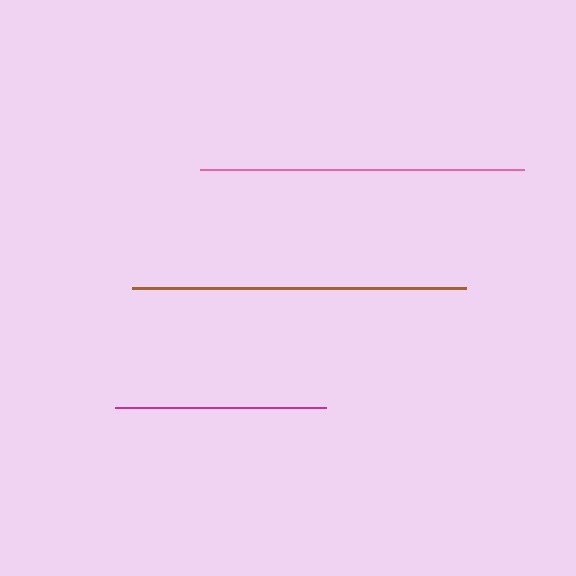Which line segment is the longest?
The brown line is the longest at approximately 334 pixels.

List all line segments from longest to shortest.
From longest to shortest: brown, pink, magenta.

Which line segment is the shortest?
The magenta line is the shortest at approximately 211 pixels.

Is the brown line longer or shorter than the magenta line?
The brown line is longer than the magenta line.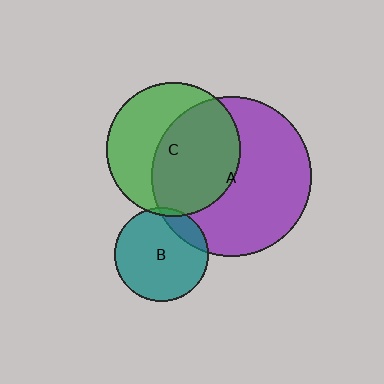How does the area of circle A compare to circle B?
Approximately 2.9 times.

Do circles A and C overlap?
Yes.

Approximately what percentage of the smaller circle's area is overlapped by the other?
Approximately 55%.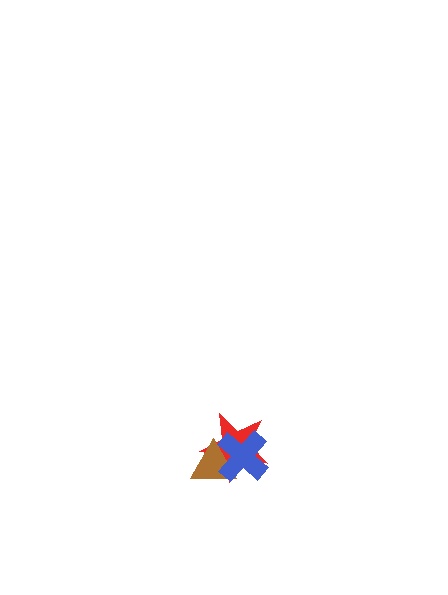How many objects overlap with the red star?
2 objects overlap with the red star.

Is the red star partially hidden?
Yes, it is partially covered by another shape.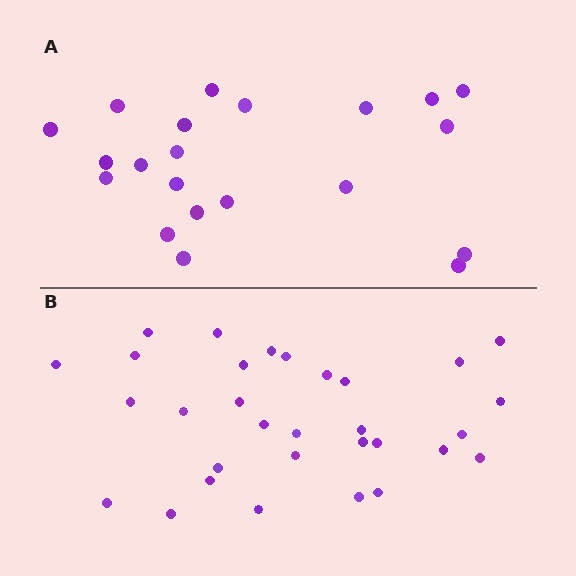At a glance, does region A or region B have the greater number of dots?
Region B (the bottom region) has more dots.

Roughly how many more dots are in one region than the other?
Region B has roughly 10 or so more dots than region A.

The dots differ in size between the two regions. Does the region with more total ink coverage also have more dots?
No. Region A has more total ink coverage because its dots are larger, but region B actually contains more individual dots. Total area can be misleading — the number of items is what matters here.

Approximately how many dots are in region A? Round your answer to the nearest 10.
About 20 dots. (The exact count is 21, which rounds to 20.)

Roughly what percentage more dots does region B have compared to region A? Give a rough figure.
About 50% more.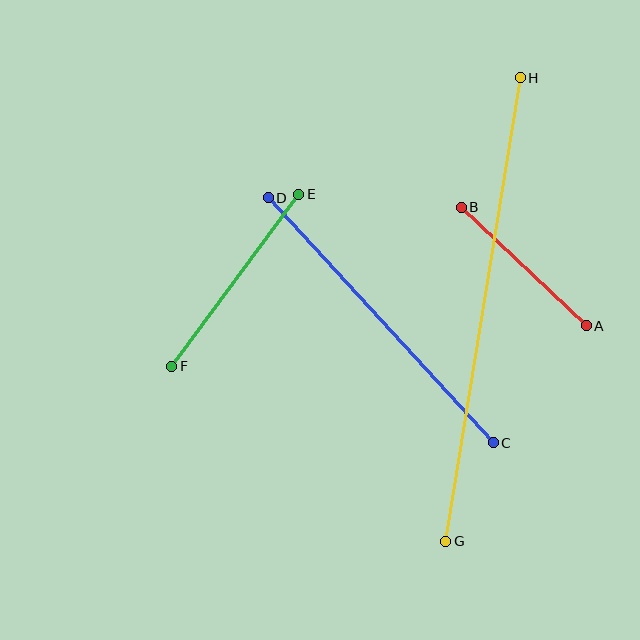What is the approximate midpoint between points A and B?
The midpoint is at approximately (524, 267) pixels.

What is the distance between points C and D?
The distance is approximately 333 pixels.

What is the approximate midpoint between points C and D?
The midpoint is at approximately (381, 320) pixels.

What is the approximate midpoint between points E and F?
The midpoint is at approximately (235, 280) pixels.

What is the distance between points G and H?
The distance is approximately 469 pixels.